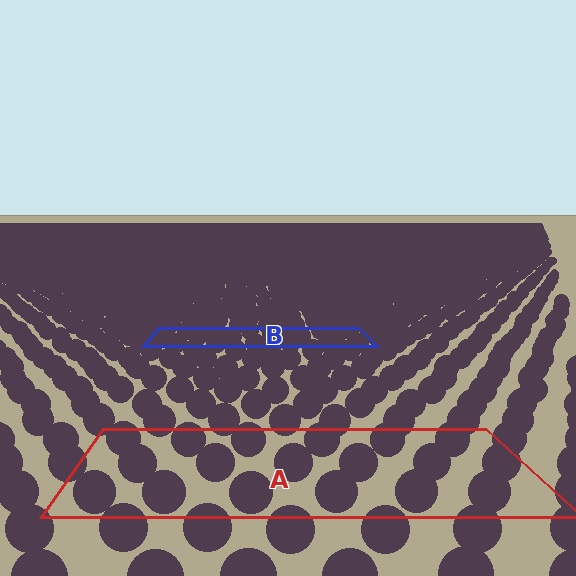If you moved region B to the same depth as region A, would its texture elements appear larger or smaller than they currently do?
They would appear larger. At a closer depth, the same texture elements are projected at a bigger on-screen size.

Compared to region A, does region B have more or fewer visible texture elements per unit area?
Region B has more texture elements per unit area — they are packed more densely because it is farther away.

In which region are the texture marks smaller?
The texture marks are smaller in region B, because it is farther away.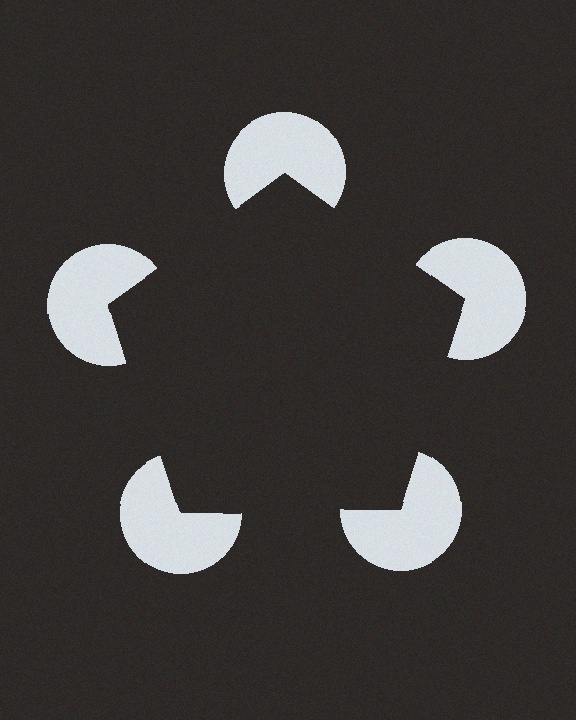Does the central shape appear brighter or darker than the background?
It typically appears slightly darker than the background, even though no actual brightness change is drawn.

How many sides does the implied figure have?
5 sides.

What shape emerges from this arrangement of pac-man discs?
An illusory pentagon — its edges are inferred from the aligned wedge cuts in the pac-man discs, not physically drawn.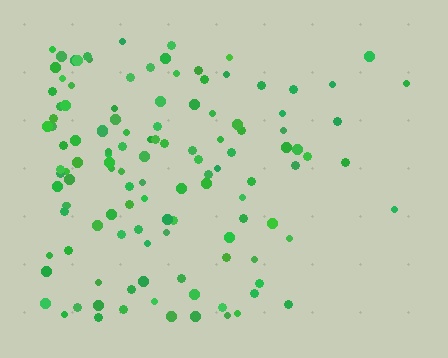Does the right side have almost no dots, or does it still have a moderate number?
Still a moderate number, just noticeably fewer than the left.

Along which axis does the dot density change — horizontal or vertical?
Horizontal.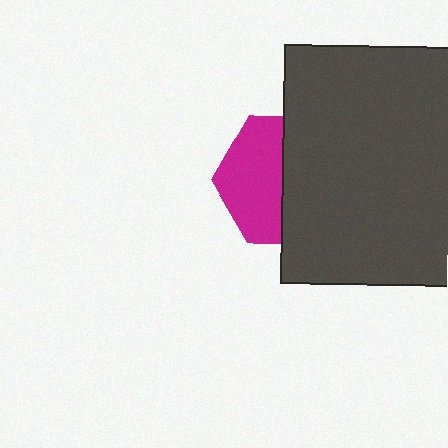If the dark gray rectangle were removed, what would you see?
You would see the complete magenta hexagon.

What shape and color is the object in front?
The object in front is a dark gray rectangle.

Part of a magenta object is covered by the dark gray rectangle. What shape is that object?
It is a hexagon.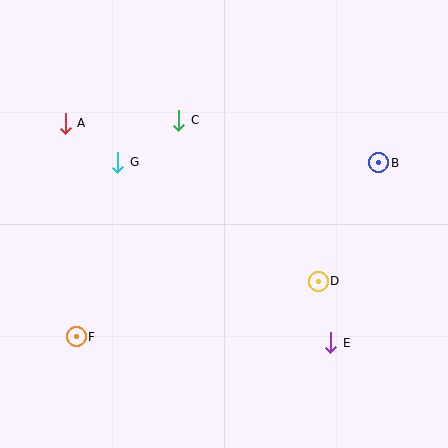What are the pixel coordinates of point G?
Point G is at (118, 162).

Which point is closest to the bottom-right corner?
Point E is closest to the bottom-right corner.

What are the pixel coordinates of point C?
Point C is at (179, 120).